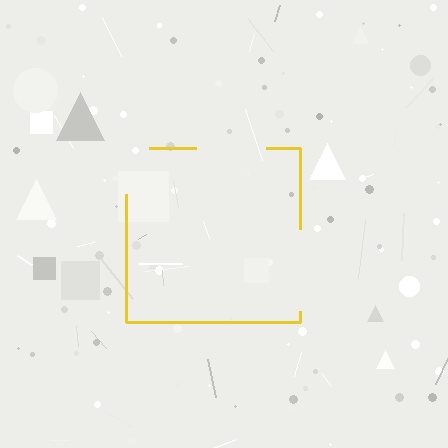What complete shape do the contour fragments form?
The contour fragments form a square.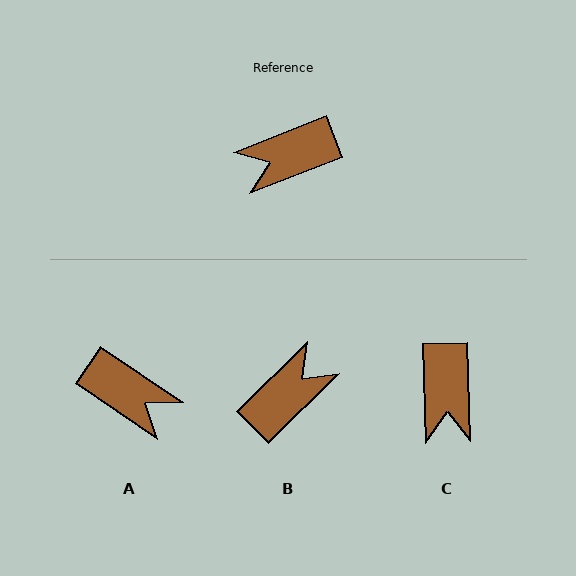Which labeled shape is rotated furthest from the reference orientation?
B, about 157 degrees away.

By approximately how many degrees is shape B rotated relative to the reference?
Approximately 157 degrees clockwise.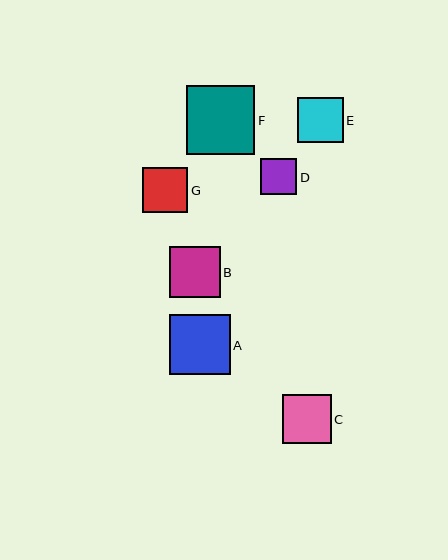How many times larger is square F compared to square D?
Square F is approximately 1.9 times the size of square D.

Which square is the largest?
Square F is the largest with a size of approximately 69 pixels.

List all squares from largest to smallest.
From largest to smallest: F, A, B, C, E, G, D.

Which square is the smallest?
Square D is the smallest with a size of approximately 36 pixels.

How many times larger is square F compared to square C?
Square F is approximately 1.4 times the size of square C.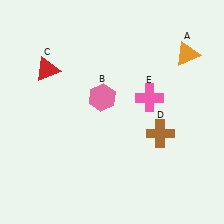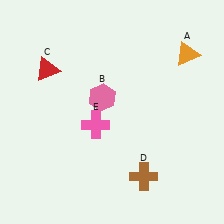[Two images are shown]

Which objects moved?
The objects that moved are: the brown cross (D), the pink cross (E).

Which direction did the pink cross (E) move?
The pink cross (E) moved left.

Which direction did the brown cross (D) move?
The brown cross (D) moved down.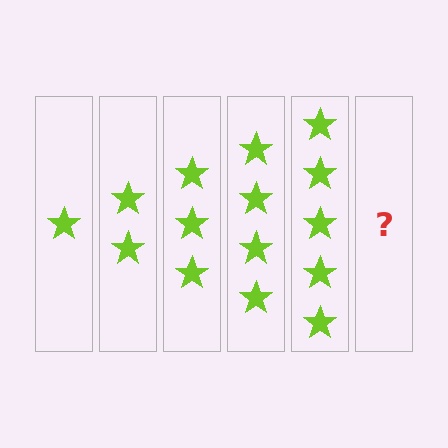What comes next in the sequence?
The next element should be 6 stars.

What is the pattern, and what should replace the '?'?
The pattern is that each step adds one more star. The '?' should be 6 stars.